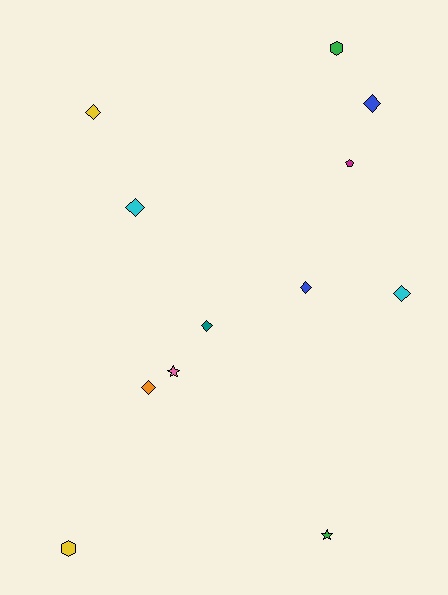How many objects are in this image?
There are 12 objects.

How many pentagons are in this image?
There is 1 pentagon.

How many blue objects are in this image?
There are 2 blue objects.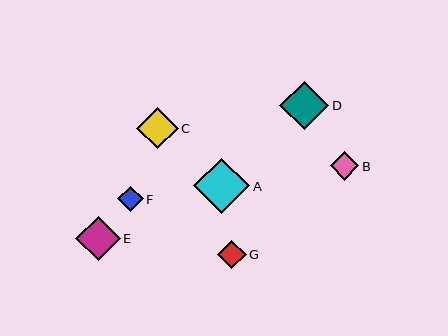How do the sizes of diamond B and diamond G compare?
Diamond B and diamond G are approximately the same size.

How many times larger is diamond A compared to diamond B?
Diamond A is approximately 1.9 times the size of diamond B.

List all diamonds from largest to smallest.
From largest to smallest: A, D, E, C, B, G, F.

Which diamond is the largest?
Diamond A is the largest with a size of approximately 56 pixels.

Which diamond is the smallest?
Diamond F is the smallest with a size of approximately 25 pixels.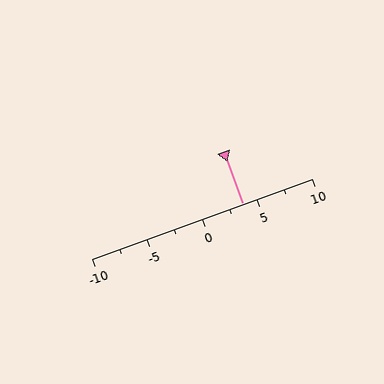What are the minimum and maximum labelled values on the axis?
The axis runs from -10 to 10.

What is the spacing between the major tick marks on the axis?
The major ticks are spaced 5 apart.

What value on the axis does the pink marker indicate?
The marker indicates approximately 3.8.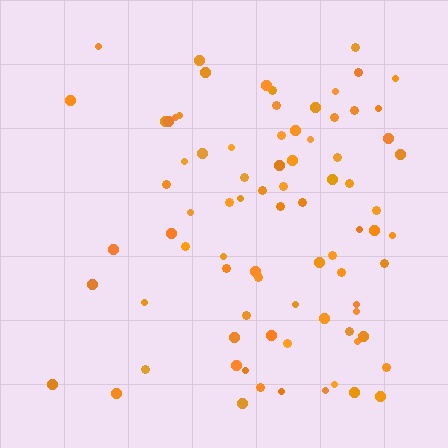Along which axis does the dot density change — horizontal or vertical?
Horizontal.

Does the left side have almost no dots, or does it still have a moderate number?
Still a moderate number, just noticeably fewer than the right.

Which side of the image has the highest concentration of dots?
The right.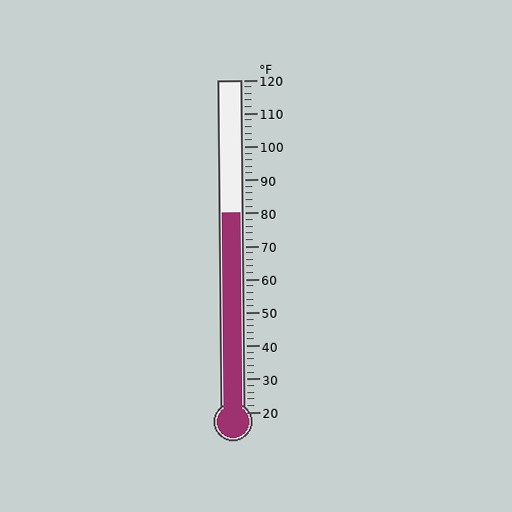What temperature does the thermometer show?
The thermometer shows approximately 80°F.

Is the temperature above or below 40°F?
The temperature is above 40°F.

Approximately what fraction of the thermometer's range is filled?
The thermometer is filled to approximately 60% of its range.